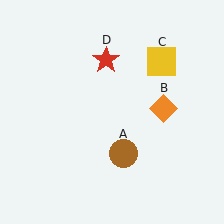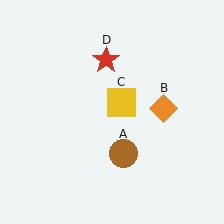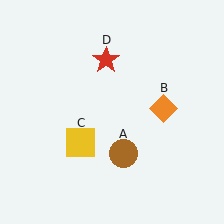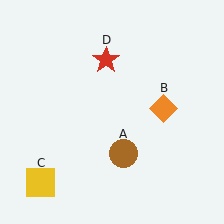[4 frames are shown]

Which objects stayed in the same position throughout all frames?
Brown circle (object A) and orange diamond (object B) and red star (object D) remained stationary.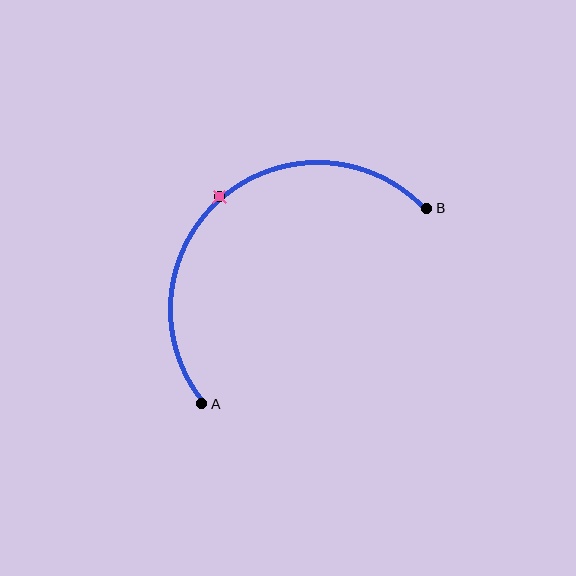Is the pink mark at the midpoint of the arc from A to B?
Yes. The pink mark lies on the arc at equal arc-length from both A and B — it is the arc midpoint.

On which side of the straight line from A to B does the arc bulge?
The arc bulges above and to the left of the straight line connecting A and B.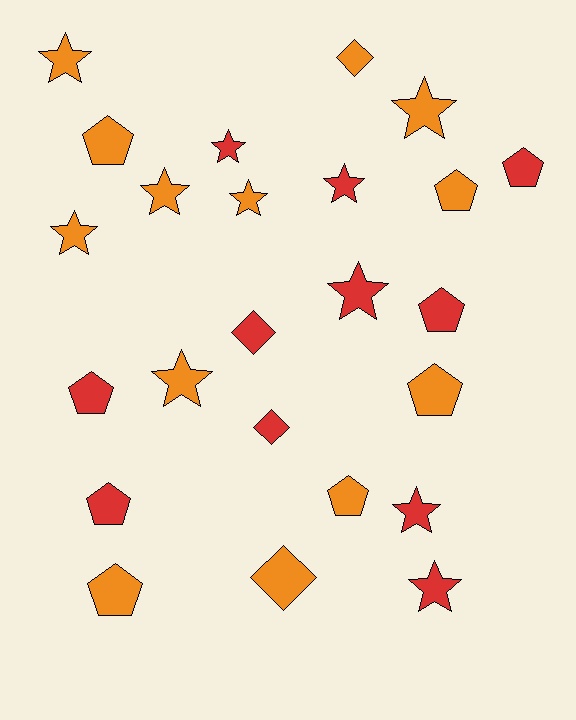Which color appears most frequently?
Orange, with 13 objects.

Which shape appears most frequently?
Star, with 11 objects.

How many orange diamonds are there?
There are 2 orange diamonds.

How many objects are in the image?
There are 24 objects.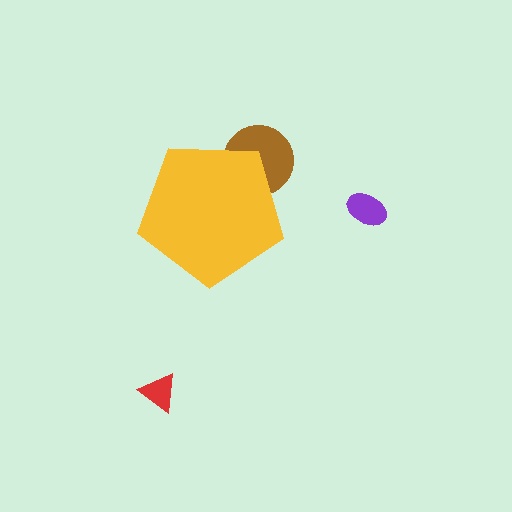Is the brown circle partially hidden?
Yes, the brown circle is partially hidden behind the yellow pentagon.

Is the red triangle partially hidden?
No, the red triangle is fully visible.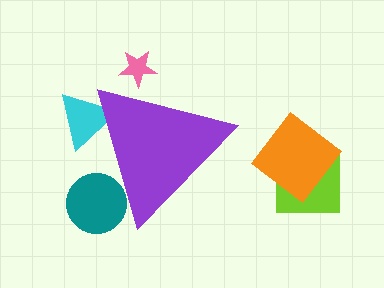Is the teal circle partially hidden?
Yes, the teal circle is partially hidden behind the purple triangle.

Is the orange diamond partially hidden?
No, the orange diamond is fully visible.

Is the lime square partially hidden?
No, the lime square is fully visible.